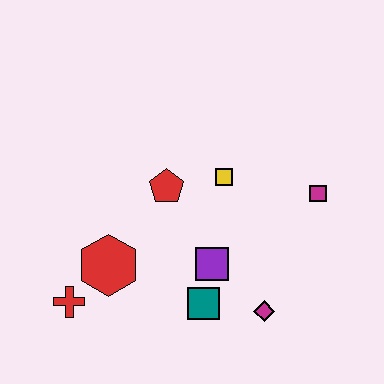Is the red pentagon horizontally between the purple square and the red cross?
Yes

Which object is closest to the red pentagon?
The yellow square is closest to the red pentagon.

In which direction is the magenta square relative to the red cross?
The magenta square is to the right of the red cross.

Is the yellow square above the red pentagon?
Yes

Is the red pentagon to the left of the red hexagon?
No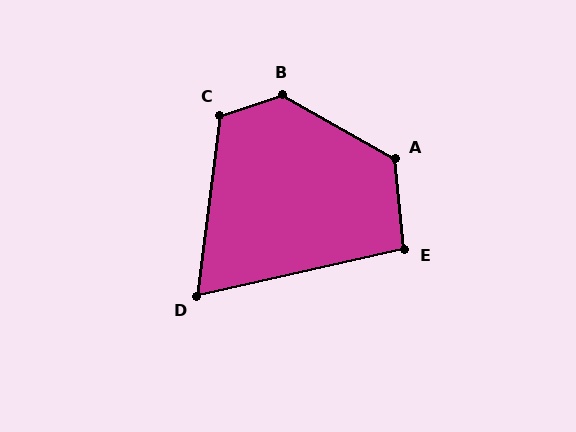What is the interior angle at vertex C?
Approximately 116 degrees (obtuse).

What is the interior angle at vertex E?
Approximately 97 degrees (obtuse).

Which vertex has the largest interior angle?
B, at approximately 132 degrees.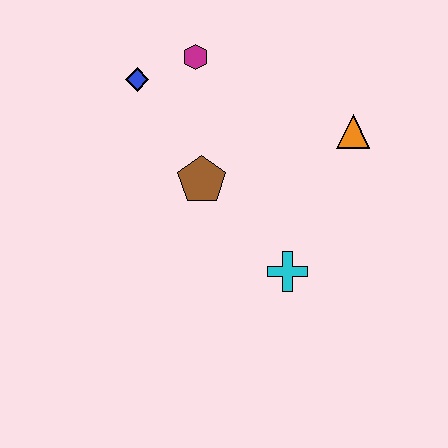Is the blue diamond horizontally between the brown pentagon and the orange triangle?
No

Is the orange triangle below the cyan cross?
No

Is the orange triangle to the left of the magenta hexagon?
No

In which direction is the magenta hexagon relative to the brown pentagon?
The magenta hexagon is above the brown pentagon.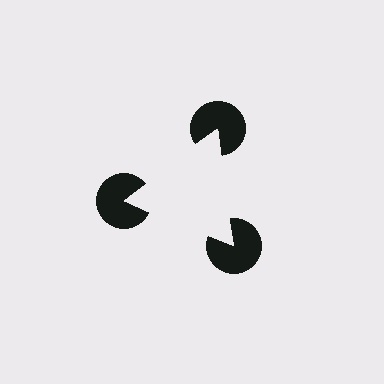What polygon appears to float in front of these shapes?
An illusory triangle — its edges are inferred from the aligned wedge cuts in the pac-man discs, not physically drawn.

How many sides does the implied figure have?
3 sides.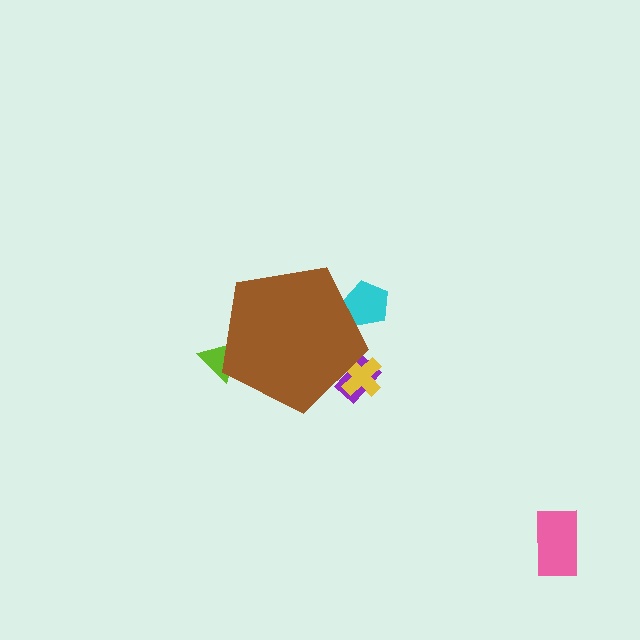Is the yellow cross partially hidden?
Yes, the yellow cross is partially hidden behind the brown pentagon.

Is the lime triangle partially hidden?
Yes, the lime triangle is partially hidden behind the brown pentagon.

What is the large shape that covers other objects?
A brown pentagon.